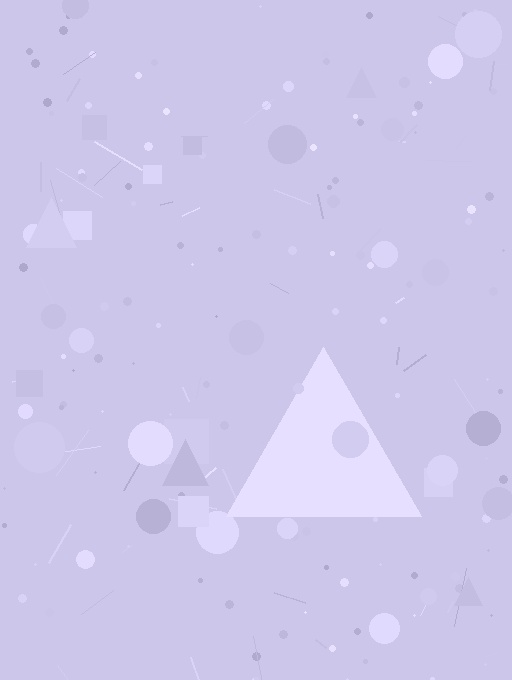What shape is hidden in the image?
A triangle is hidden in the image.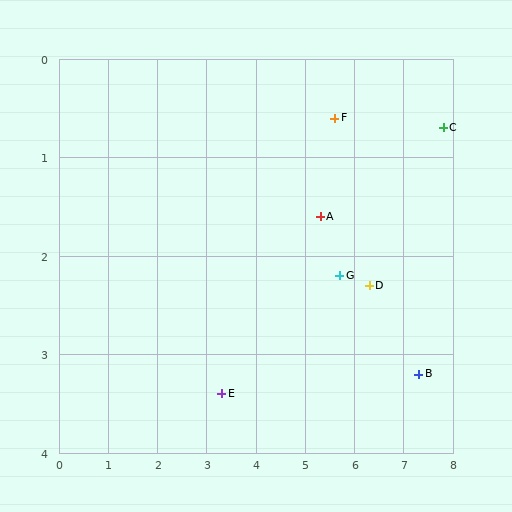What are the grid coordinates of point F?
Point F is at approximately (5.6, 0.6).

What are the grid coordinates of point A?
Point A is at approximately (5.3, 1.6).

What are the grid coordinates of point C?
Point C is at approximately (7.8, 0.7).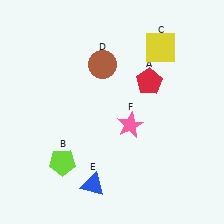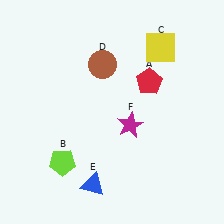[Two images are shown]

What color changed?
The star (F) changed from pink in Image 1 to magenta in Image 2.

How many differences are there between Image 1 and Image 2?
There is 1 difference between the two images.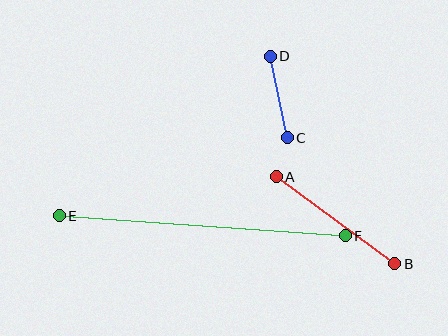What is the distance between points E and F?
The distance is approximately 286 pixels.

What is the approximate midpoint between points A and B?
The midpoint is at approximately (335, 220) pixels.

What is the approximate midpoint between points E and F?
The midpoint is at approximately (202, 226) pixels.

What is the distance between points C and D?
The distance is approximately 83 pixels.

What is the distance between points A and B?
The distance is approximately 147 pixels.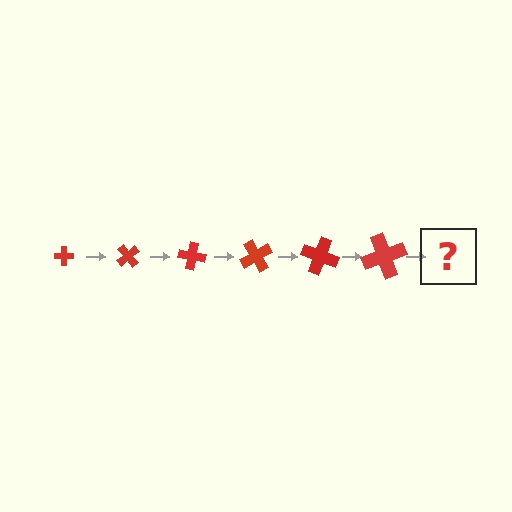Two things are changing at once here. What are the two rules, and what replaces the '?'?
The two rules are that the cross grows larger each step and it rotates 50 degrees each step. The '?' should be a cross, larger than the previous one and rotated 300 degrees from the start.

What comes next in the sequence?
The next element should be a cross, larger than the previous one and rotated 300 degrees from the start.